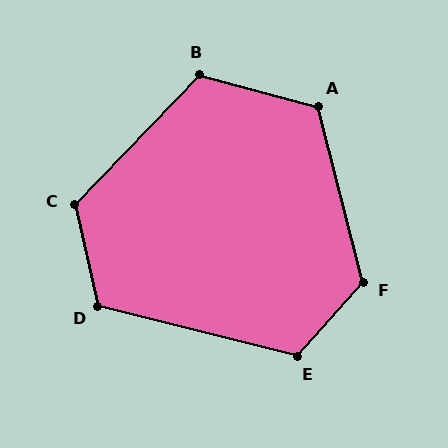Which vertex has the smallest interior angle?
D, at approximately 117 degrees.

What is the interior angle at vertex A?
Approximately 119 degrees (obtuse).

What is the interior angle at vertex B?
Approximately 119 degrees (obtuse).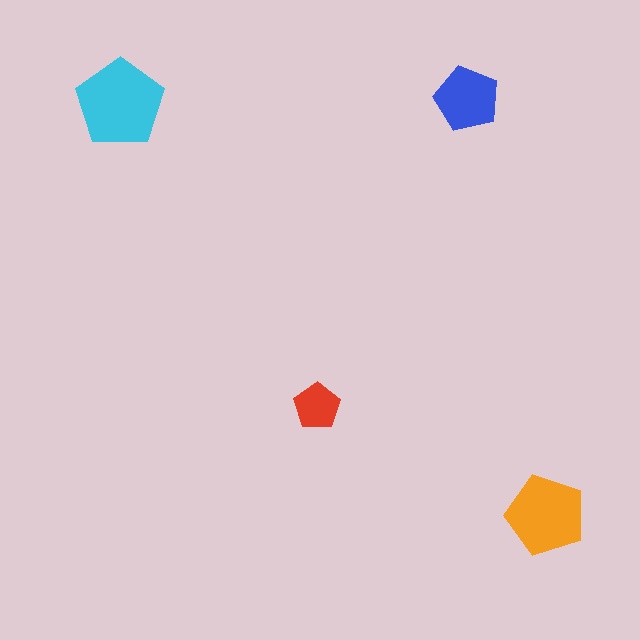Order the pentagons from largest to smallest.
the cyan one, the orange one, the blue one, the red one.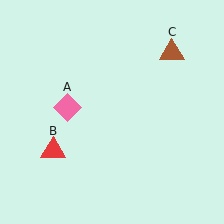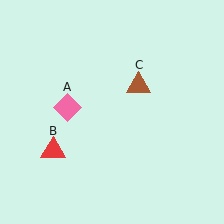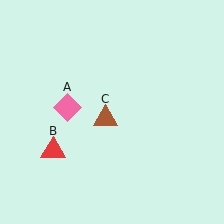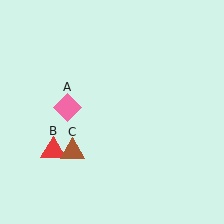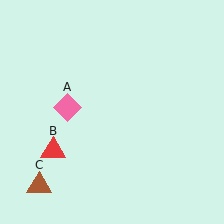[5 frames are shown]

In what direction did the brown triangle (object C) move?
The brown triangle (object C) moved down and to the left.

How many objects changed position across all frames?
1 object changed position: brown triangle (object C).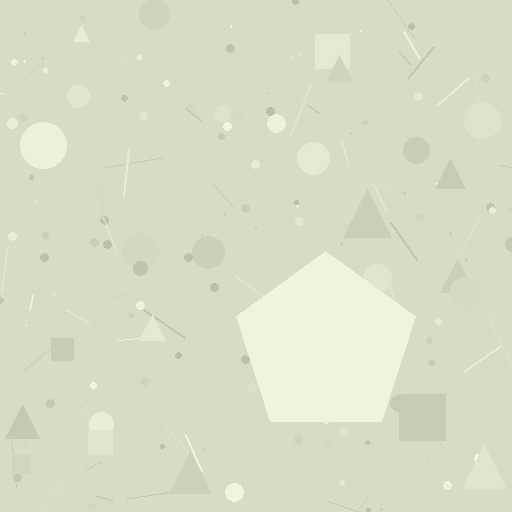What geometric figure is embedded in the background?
A pentagon is embedded in the background.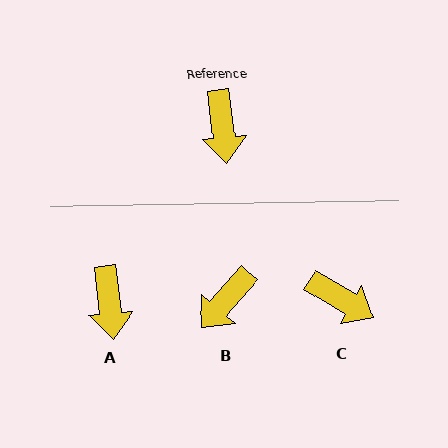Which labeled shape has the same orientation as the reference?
A.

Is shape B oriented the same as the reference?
No, it is off by about 48 degrees.